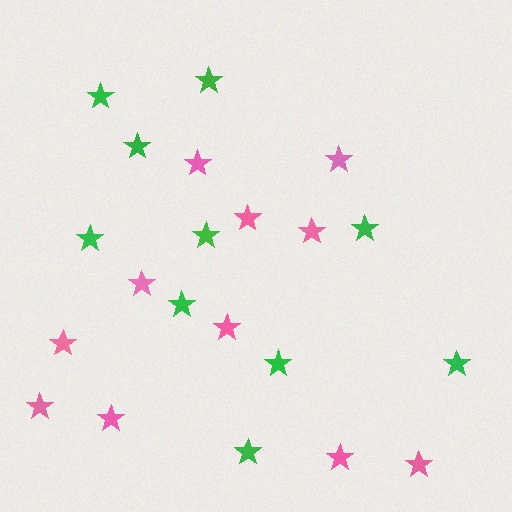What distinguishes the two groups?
There are 2 groups: one group of green stars (10) and one group of pink stars (11).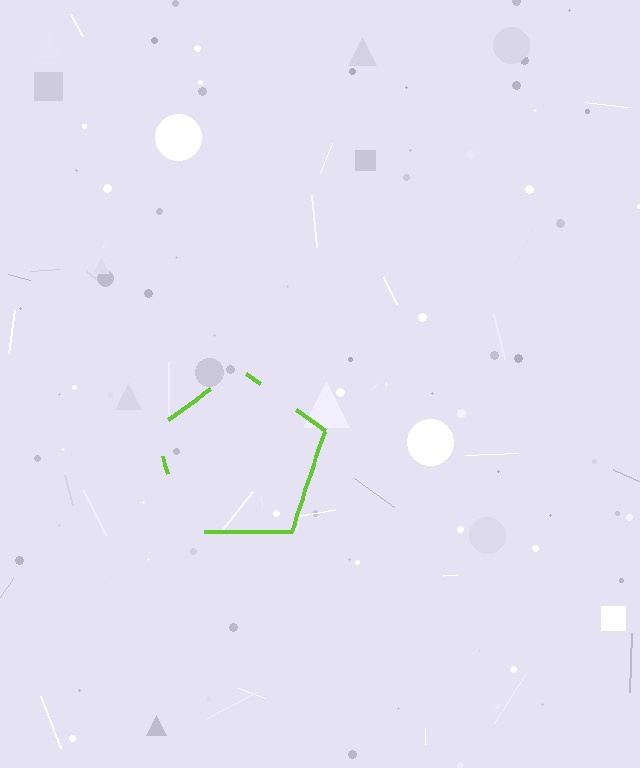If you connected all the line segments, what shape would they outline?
They would outline a pentagon.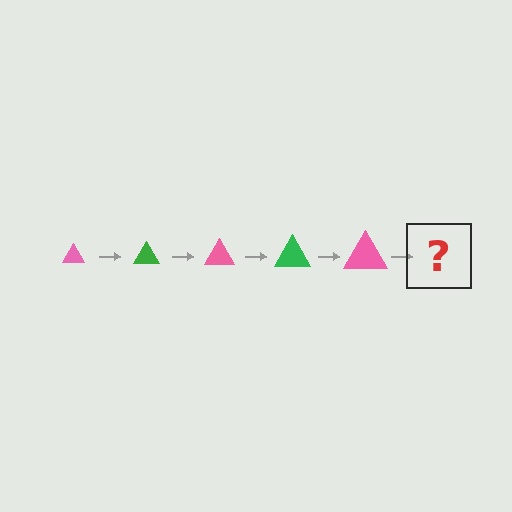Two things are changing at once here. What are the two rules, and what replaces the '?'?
The two rules are that the triangle grows larger each step and the color cycles through pink and green. The '?' should be a green triangle, larger than the previous one.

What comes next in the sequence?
The next element should be a green triangle, larger than the previous one.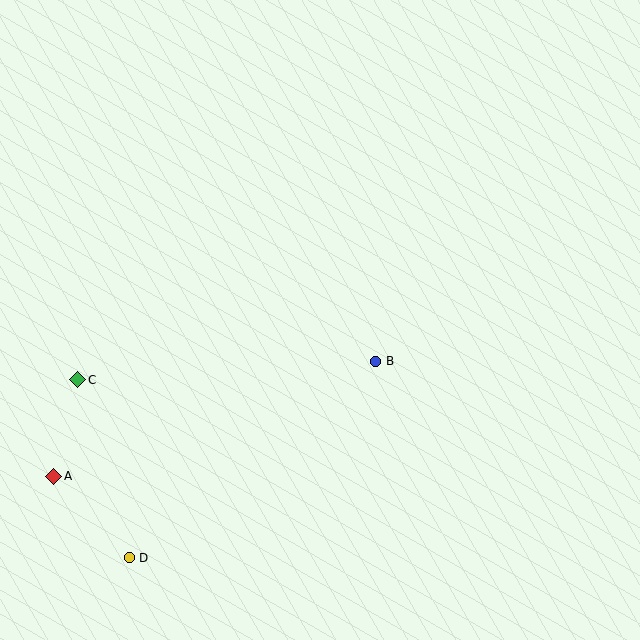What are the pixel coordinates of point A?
Point A is at (54, 476).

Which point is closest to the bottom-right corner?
Point B is closest to the bottom-right corner.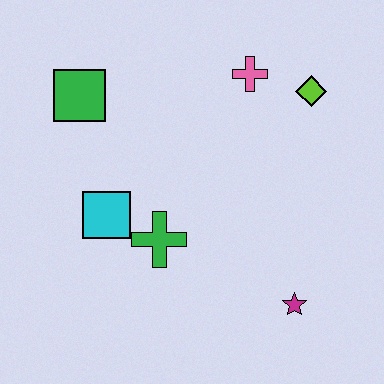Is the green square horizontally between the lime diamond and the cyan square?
No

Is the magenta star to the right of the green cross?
Yes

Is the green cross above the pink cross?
No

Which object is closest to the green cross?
The cyan square is closest to the green cross.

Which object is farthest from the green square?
The magenta star is farthest from the green square.